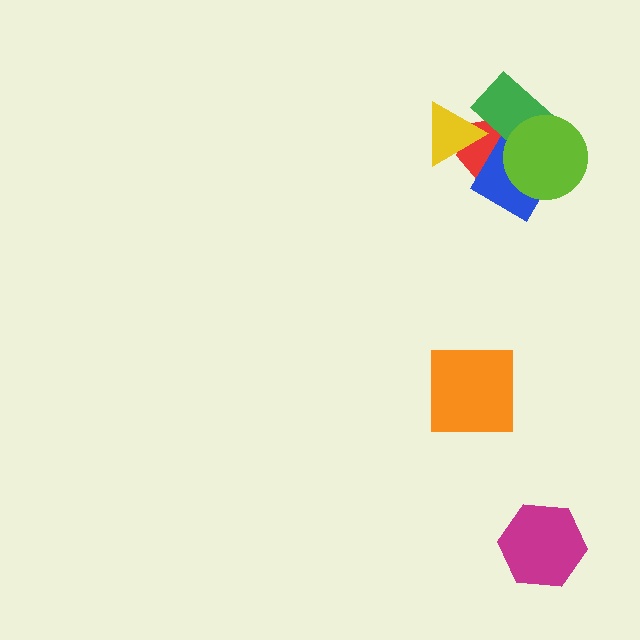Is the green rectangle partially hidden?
Yes, it is partially covered by another shape.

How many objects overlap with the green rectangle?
4 objects overlap with the green rectangle.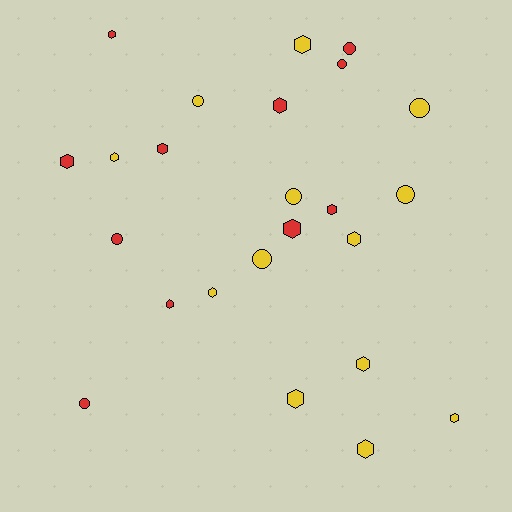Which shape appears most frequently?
Hexagon, with 15 objects.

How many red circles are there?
There are 4 red circles.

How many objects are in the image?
There are 24 objects.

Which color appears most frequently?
Yellow, with 13 objects.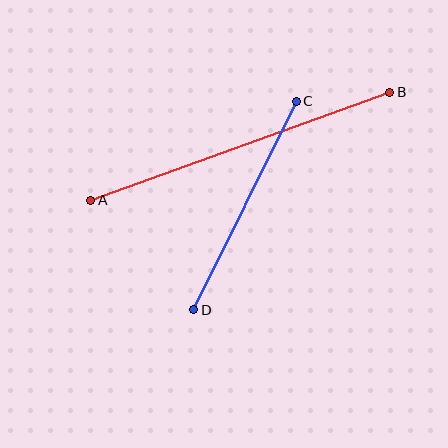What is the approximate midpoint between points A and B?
The midpoint is at approximately (240, 146) pixels.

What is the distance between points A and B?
The distance is approximately 318 pixels.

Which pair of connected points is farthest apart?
Points A and B are farthest apart.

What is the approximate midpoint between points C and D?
The midpoint is at approximately (245, 206) pixels.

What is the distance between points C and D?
The distance is approximately 233 pixels.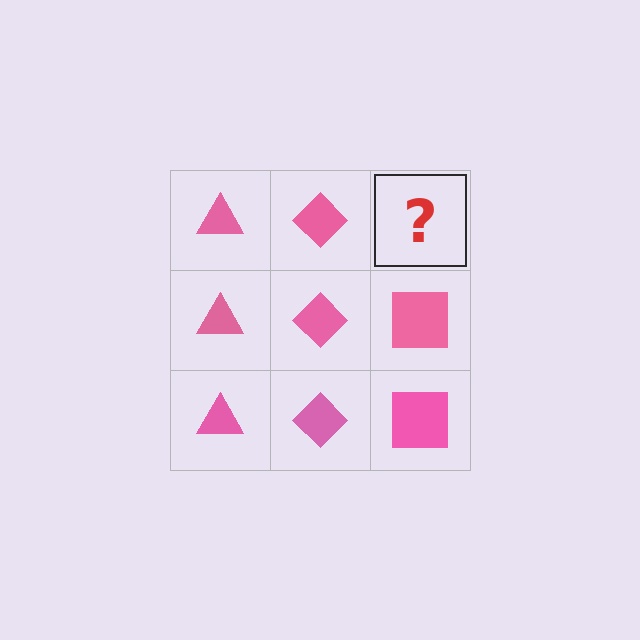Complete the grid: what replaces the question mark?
The question mark should be replaced with a pink square.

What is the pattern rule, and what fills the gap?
The rule is that each column has a consistent shape. The gap should be filled with a pink square.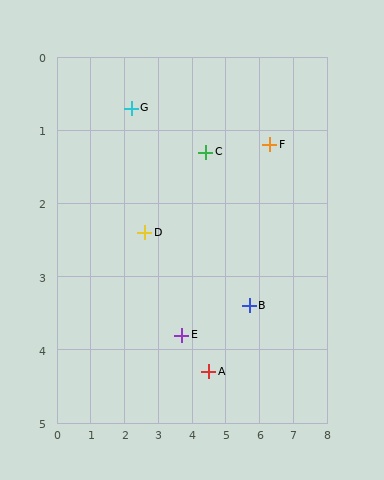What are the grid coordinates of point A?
Point A is at approximately (4.5, 4.3).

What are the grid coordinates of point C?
Point C is at approximately (4.4, 1.3).